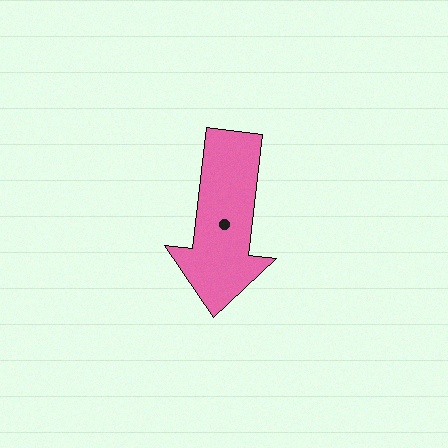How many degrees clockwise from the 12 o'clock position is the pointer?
Approximately 187 degrees.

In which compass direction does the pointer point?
South.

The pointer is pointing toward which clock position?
Roughly 6 o'clock.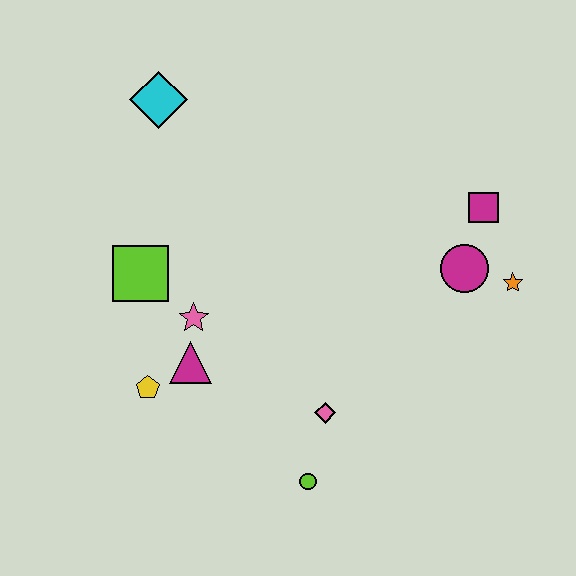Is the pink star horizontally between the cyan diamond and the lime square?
No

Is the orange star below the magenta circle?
Yes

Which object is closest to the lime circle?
The pink diamond is closest to the lime circle.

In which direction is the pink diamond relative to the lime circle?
The pink diamond is above the lime circle.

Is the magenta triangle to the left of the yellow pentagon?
No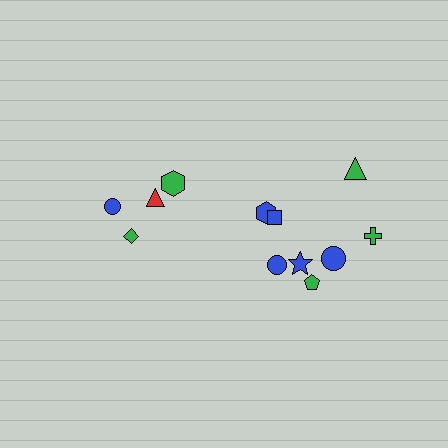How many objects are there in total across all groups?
There are 12 objects.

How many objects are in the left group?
There are 4 objects.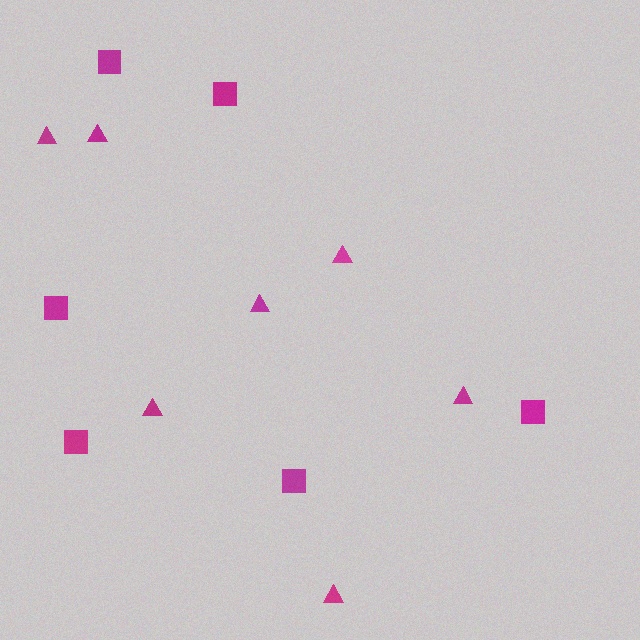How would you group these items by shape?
There are 2 groups: one group of triangles (7) and one group of squares (6).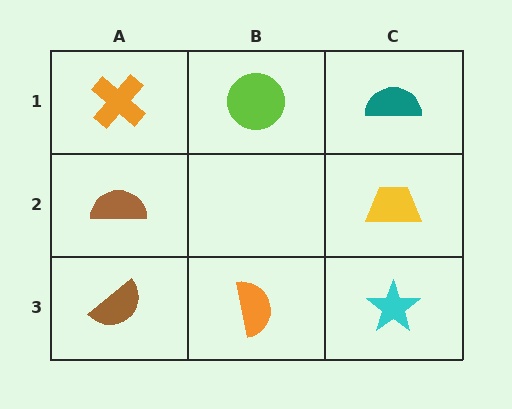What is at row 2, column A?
A brown semicircle.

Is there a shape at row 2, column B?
No, that cell is empty.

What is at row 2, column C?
A yellow trapezoid.